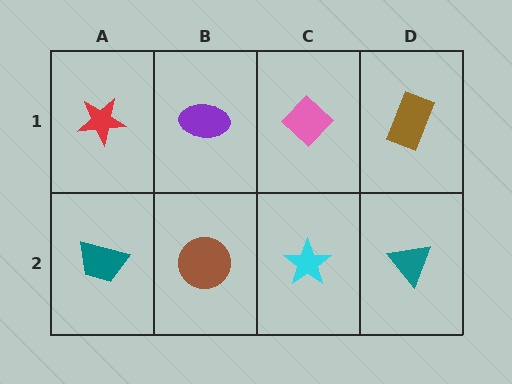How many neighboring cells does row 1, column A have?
2.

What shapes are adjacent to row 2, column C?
A pink diamond (row 1, column C), a brown circle (row 2, column B), a teal triangle (row 2, column D).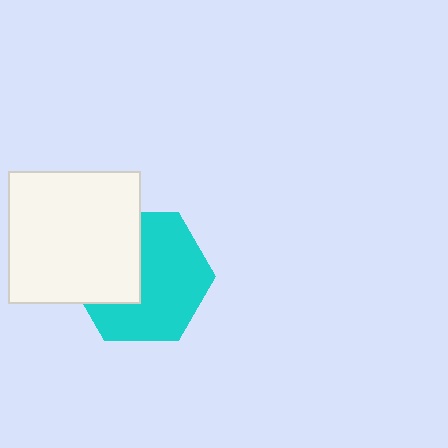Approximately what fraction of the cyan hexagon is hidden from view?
Roughly 37% of the cyan hexagon is hidden behind the white square.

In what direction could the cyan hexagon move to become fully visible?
The cyan hexagon could move right. That would shift it out from behind the white square entirely.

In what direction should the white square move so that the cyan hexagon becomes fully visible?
The white square should move left. That is the shortest direction to clear the overlap and leave the cyan hexagon fully visible.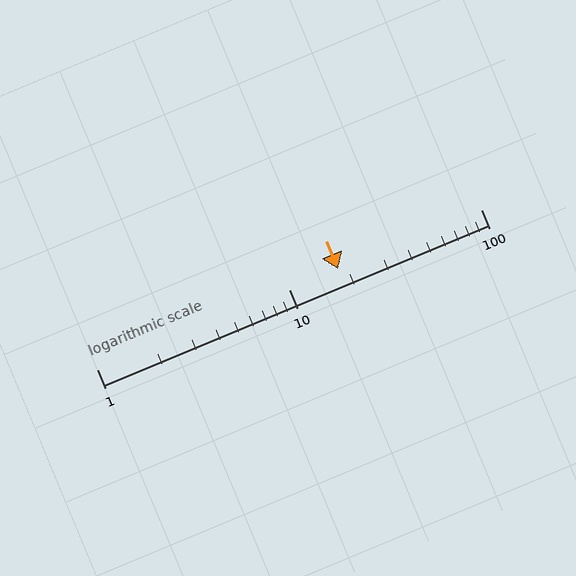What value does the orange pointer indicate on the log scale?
The pointer indicates approximately 18.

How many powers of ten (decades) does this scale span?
The scale spans 2 decades, from 1 to 100.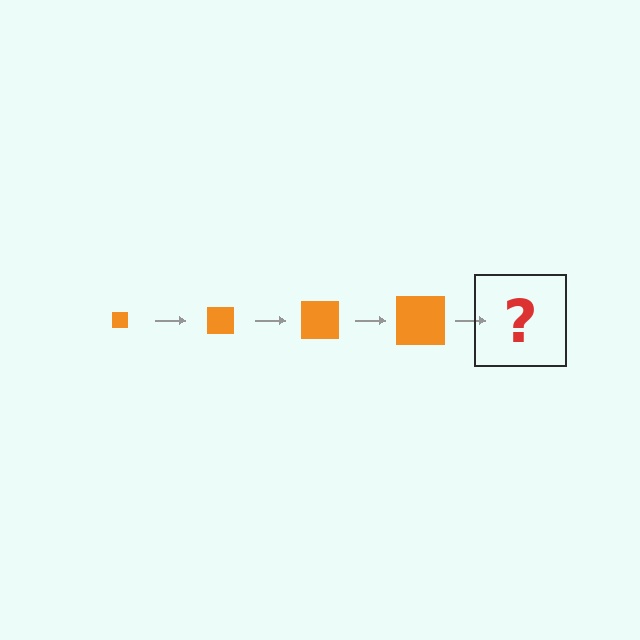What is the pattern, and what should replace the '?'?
The pattern is that the square gets progressively larger each step. The '?' should be an orange square, larger than the previous one.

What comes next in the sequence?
The next element should be an orange square, larger than the previous one.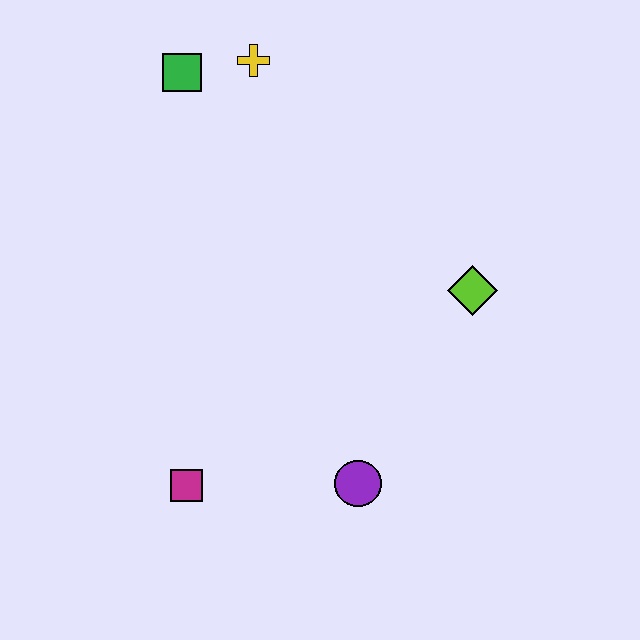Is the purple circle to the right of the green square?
Yes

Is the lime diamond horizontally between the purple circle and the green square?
No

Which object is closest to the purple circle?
The magenta square is closest to the purple circle.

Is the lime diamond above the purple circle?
Yes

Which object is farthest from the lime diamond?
The green square is farthest from the lime diamond.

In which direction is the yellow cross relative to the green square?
The yellow cross is to the right of the green square.